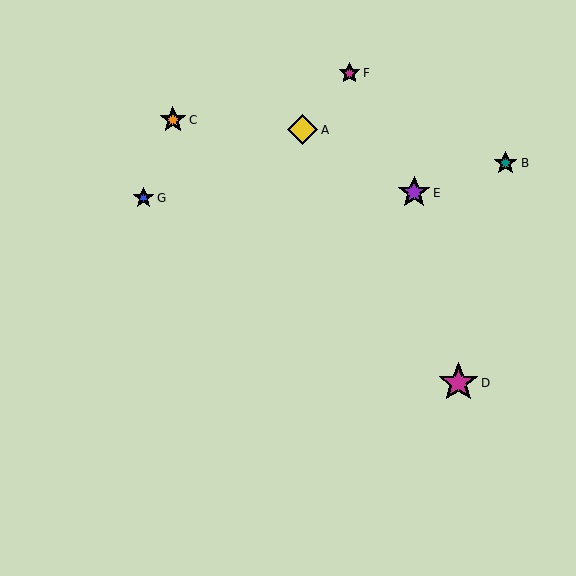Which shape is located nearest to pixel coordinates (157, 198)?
The blue star (labeled G) at (144, 198) is nearest to that location.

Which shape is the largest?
The magenta star (labeled D) is the largest.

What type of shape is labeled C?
Shape C is an orange star.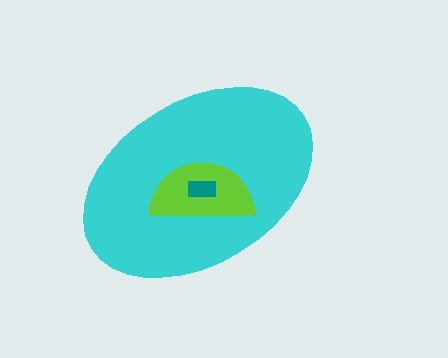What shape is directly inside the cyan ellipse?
The lime semicircle.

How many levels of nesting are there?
3.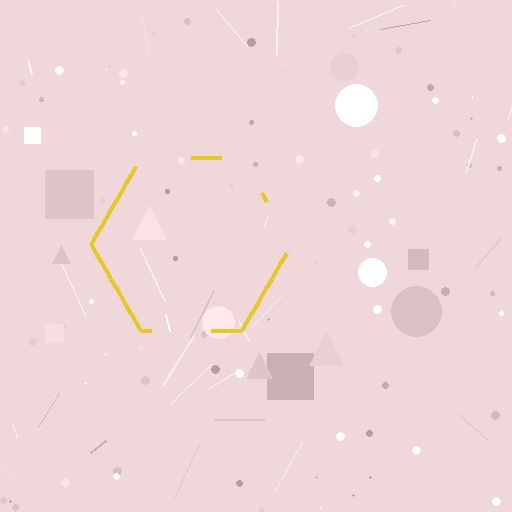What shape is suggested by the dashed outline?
The dashed outline suggests a hexagon.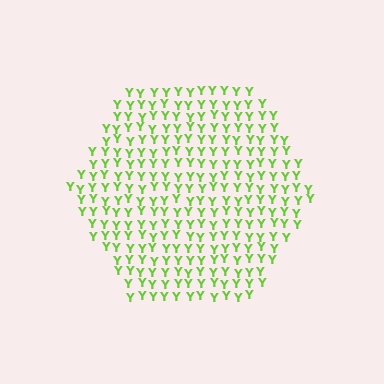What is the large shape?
The large shape is a hexagon.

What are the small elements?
The small elements are letter Y's.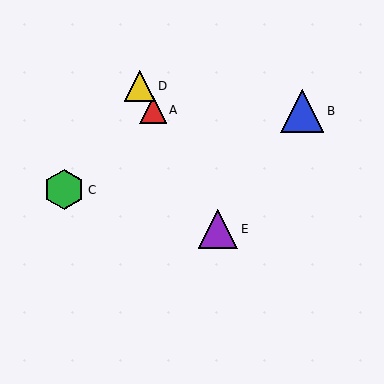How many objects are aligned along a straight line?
3 objects (A, D, E) are aligned along a straight line.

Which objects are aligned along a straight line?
Objects A, D, E are aligned along a straight line.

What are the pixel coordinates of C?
Object C is at (64, 190).